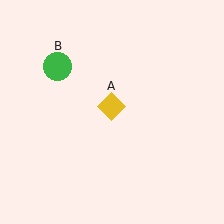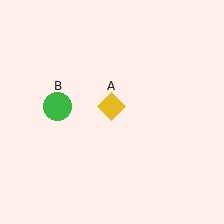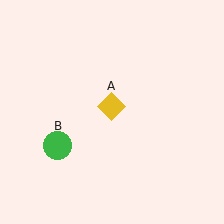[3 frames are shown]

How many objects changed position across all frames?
1 object changed position: green circle (object B).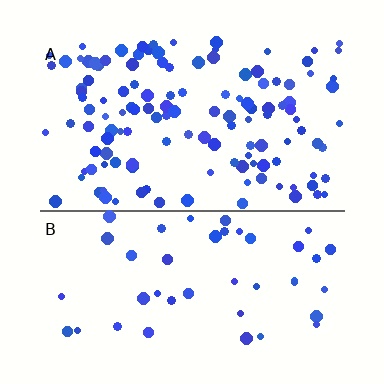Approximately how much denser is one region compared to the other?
Approximately 2.9× — region A over region B.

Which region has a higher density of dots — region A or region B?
A (the top).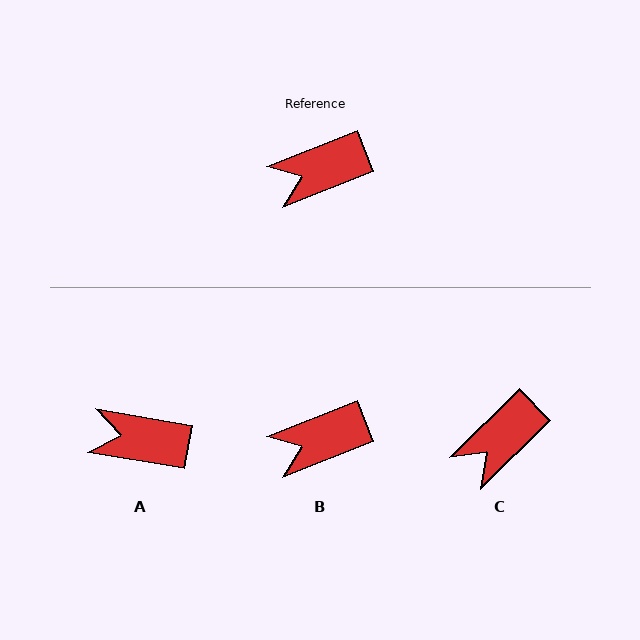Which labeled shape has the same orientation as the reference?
B.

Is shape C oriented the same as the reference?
No, it is off by about 23 degrees.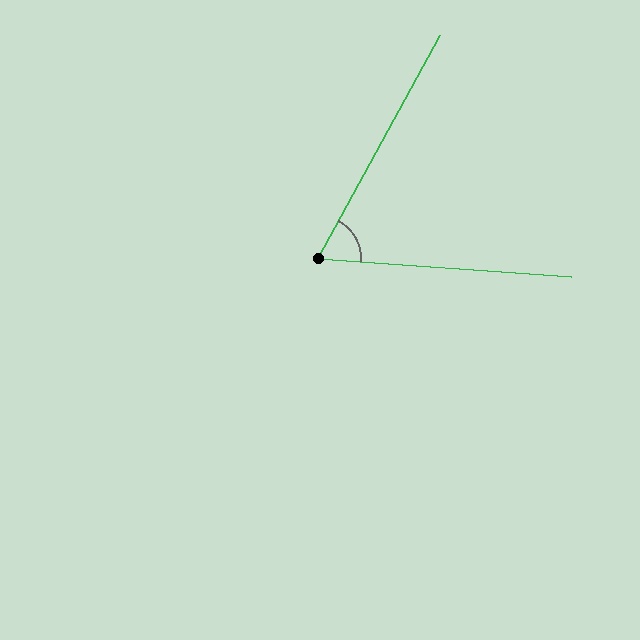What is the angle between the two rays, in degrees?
Approximately 66 degrees.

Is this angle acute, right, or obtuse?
It is acute.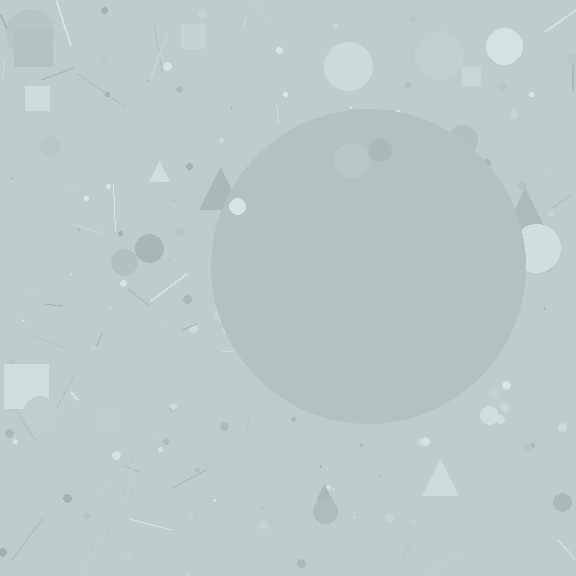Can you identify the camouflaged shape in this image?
The camouflaged shape is a circle.